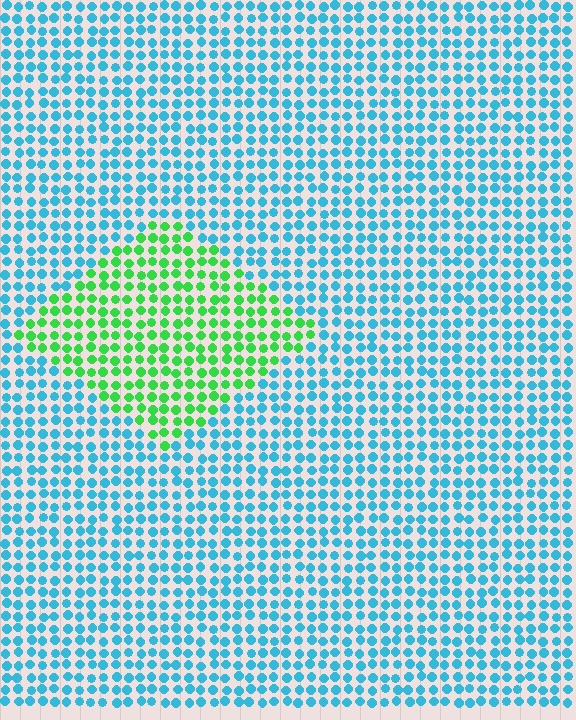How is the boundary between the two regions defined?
The boundary is defined purely by a slight shift in hue (about 65 degrees). Spacing, size, and orientation are identical on both sides.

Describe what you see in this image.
The image is filled with small cyan elements in a uniform arrangement. A diamond-shaped region is visible where the elements are tinted to a slightly different hue, forming a subtle color boundary.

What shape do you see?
I see a diamond.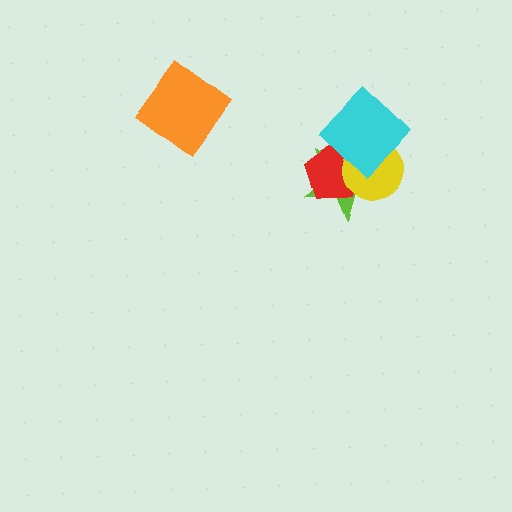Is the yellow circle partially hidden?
Yes, it is partially covered by another shape.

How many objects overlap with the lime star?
3 objects overlap with the lime star.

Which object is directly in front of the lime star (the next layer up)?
The red pentagon is directly in front of the lime star.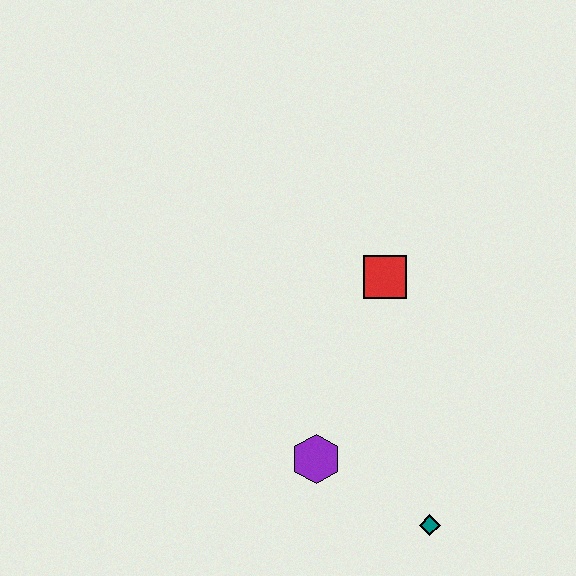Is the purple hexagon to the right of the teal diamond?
No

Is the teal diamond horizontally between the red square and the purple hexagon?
No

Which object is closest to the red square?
The purple hexagon is closest to the red square.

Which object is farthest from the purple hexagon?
The red square is farthest from the purple hexagon.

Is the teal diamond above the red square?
No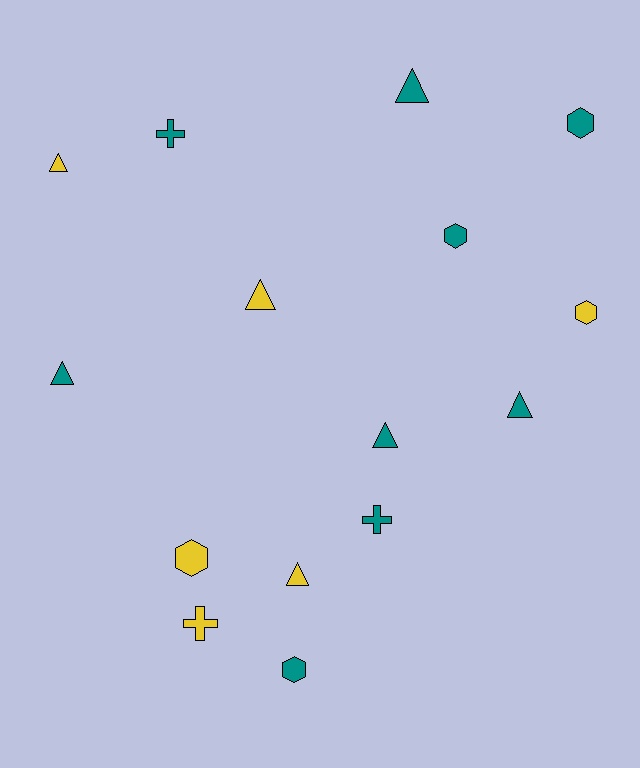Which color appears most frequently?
Teal, with 9 objects.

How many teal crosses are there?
There are 2 teal crosses.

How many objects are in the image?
There are 15 objects.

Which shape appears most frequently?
Triangle, with 7 objects.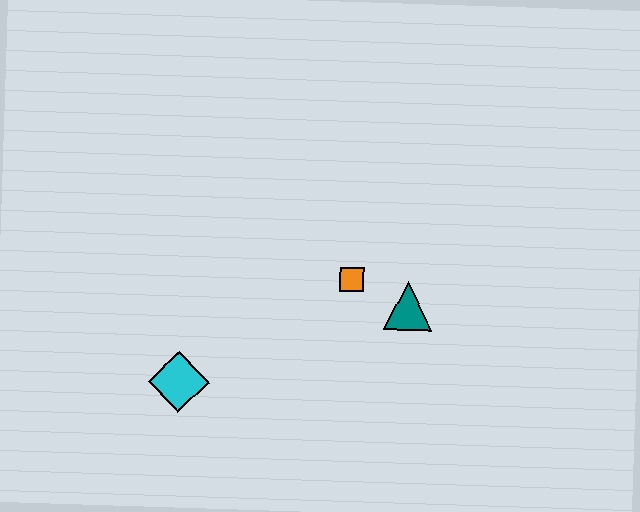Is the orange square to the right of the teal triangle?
No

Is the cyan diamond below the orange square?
Yes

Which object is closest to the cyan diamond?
The orange square is closest to the cyan diamond.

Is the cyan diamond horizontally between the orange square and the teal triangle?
No